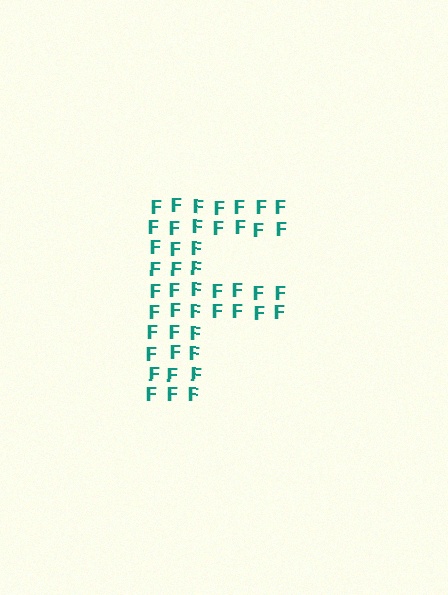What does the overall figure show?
The overall figure shows the letter F.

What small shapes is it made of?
It is made of small letter F's.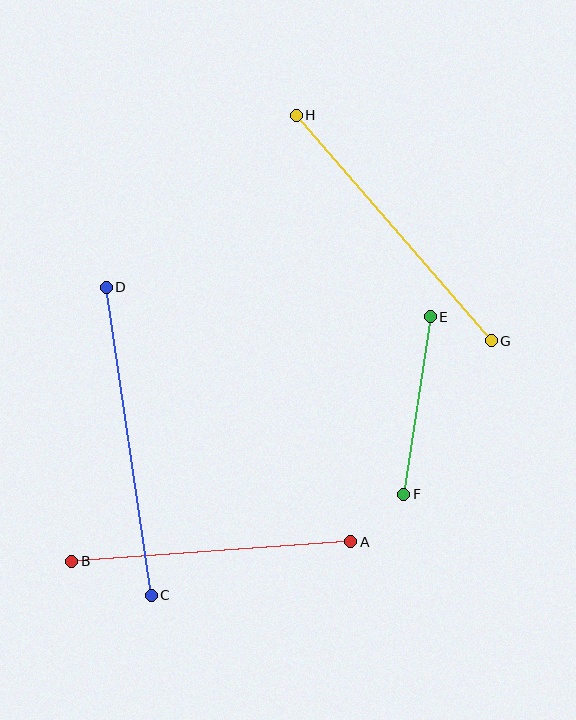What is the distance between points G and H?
The distance is approximately 298 pixels.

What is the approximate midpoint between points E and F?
The midpoint is at approximately (417, 406) pixels.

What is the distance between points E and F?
The distance is approximately 180 pixels.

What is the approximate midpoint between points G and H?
The midpoint is at approximately (394, 228) pixels.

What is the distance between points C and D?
The distance is approximately 311 pixels.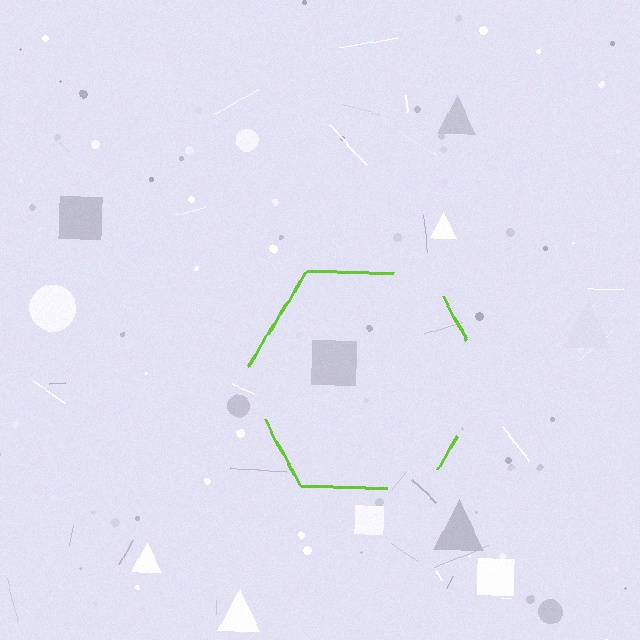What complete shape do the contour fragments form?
The contour fragments form a hexagon.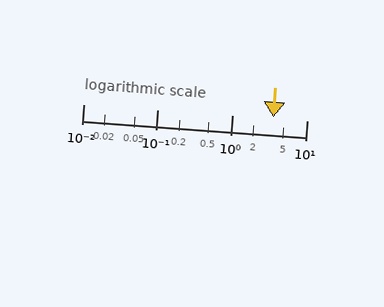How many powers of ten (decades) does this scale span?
The scale spans 3 decades, from 0.01 to 10.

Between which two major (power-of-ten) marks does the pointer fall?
The pointer is between 1 and 10.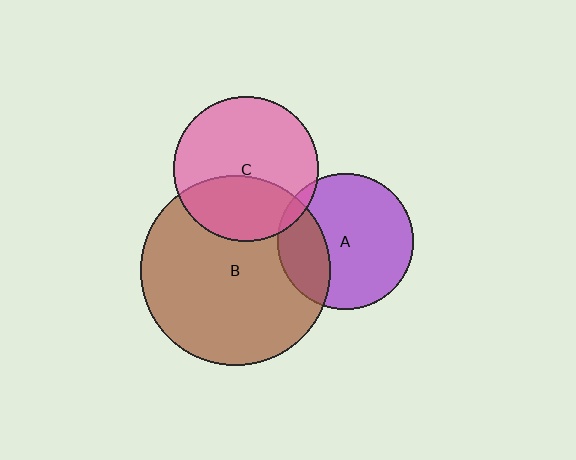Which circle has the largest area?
Circle B (brown).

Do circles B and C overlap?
Yes.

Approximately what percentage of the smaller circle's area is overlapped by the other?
Approximately 35%.